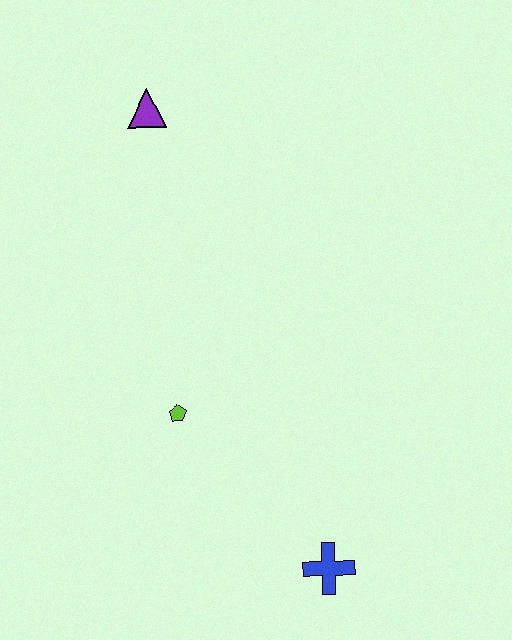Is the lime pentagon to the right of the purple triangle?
Yes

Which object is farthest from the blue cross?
The purple triangle is farthest from the blue cross.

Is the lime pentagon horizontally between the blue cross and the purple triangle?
Yes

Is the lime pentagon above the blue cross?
Yes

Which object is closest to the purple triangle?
The lime pentagon is closest to the purple triangle.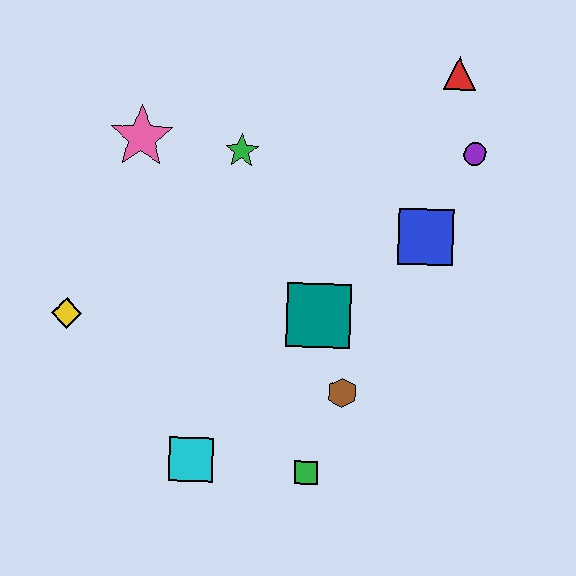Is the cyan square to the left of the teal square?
Yes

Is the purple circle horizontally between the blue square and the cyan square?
No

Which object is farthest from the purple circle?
The yellow diamond is farthest from the purple circle.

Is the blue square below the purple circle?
Yes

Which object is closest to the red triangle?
The purple circle is closest to the red triangle.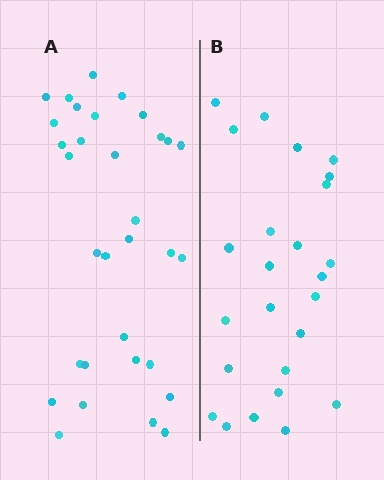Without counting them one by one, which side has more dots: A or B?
Region A (the left region) has more dots.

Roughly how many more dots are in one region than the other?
Region A has roughly 8 or so more dots than region B.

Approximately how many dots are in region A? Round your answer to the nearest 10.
About 30 dots. (The exact count is 32, which rounds to 30.)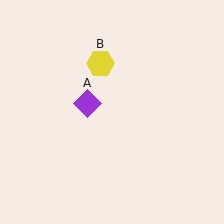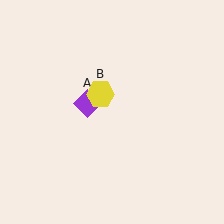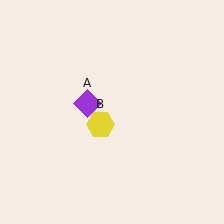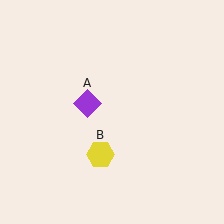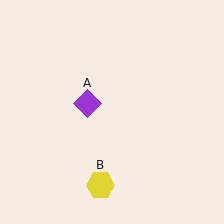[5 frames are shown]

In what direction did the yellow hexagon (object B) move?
The yellow hexagon (object B) moved down.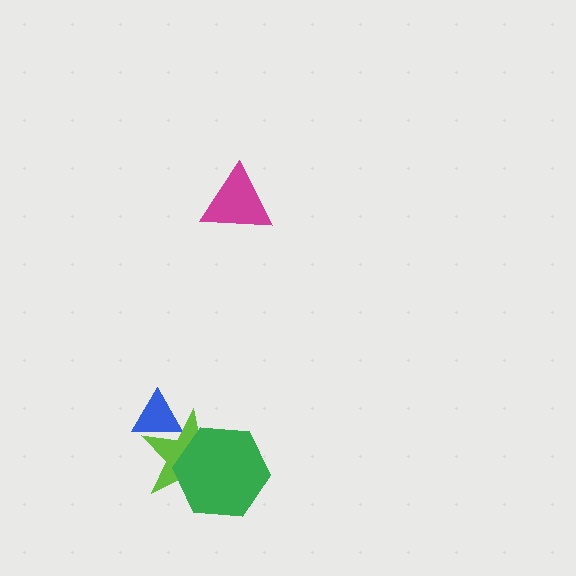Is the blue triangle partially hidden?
Yes, it is partially covered by another shape.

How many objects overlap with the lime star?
2 objects overlap with the lime star.